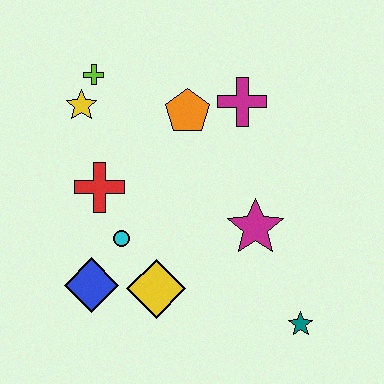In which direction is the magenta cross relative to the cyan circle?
The magenta cross is above the cyan circle.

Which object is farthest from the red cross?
The teal star is farthest from the red cross.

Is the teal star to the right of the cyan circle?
Yes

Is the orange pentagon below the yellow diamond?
No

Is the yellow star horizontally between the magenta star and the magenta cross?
No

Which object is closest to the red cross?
The cyan circle is closest to the red cross.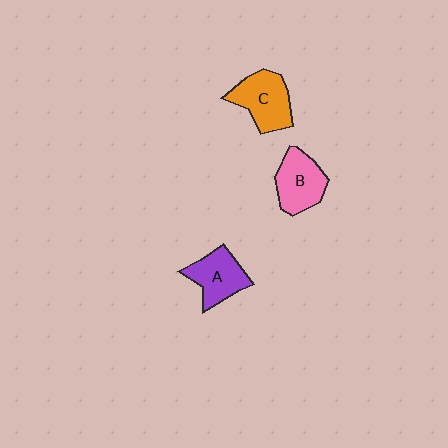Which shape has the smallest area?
Shape A (purple).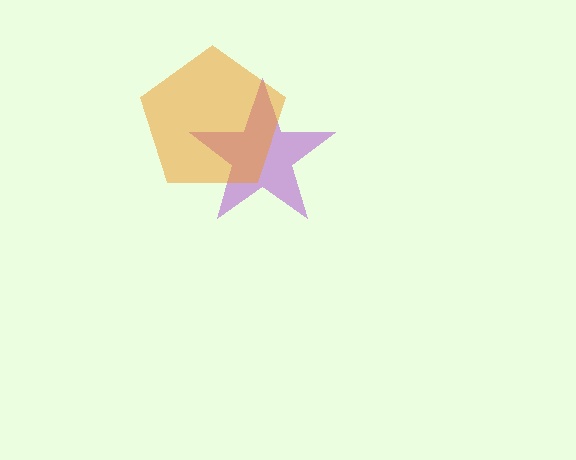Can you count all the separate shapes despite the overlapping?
Yes, there are 2 separate shapes.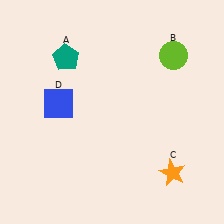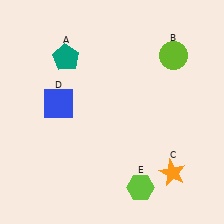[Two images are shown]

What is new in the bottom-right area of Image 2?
A lime hexagon (E) was added in the bottom-right area of Image 2.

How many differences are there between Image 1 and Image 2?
There is 1 difference between the two images.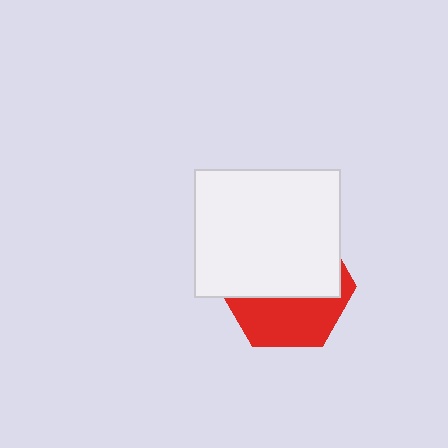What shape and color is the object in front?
The object in front is a white rectangle.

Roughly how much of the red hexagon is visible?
A small part of it is visible (roughly 41%).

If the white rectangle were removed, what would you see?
You would see the complete red hexagon.